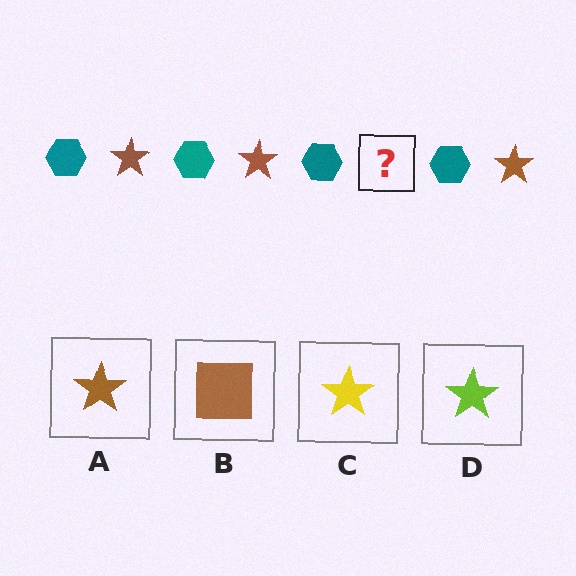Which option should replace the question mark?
Option A.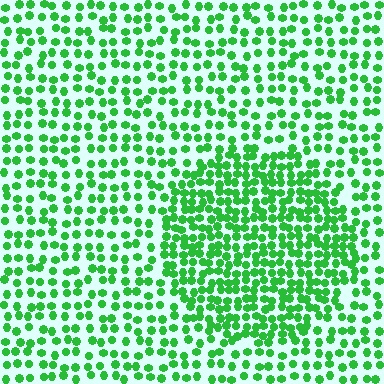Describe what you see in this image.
The image contains small green elements arranged at two different densities. A circle-shaped region is visible where the elements are more densely packed than the surrounding area.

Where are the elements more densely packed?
The elements are more densely packed inside the circle boundary.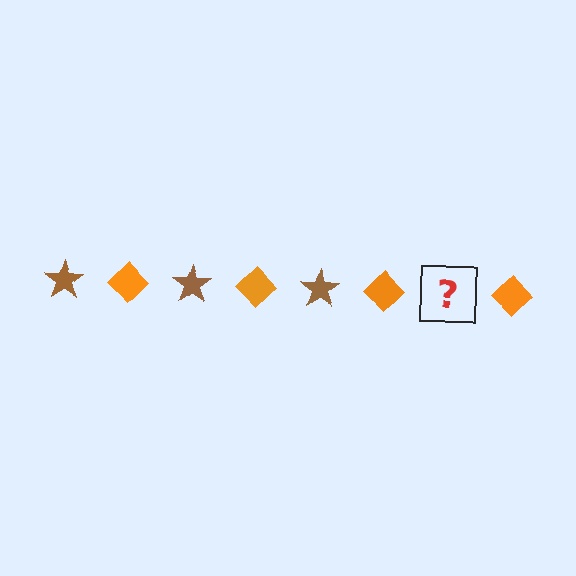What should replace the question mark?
The question mark should be replaced with a brown star.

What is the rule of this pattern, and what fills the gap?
The rule is that the pattern alternates between brown star and orange diamond. The gap should be filled with a brown star.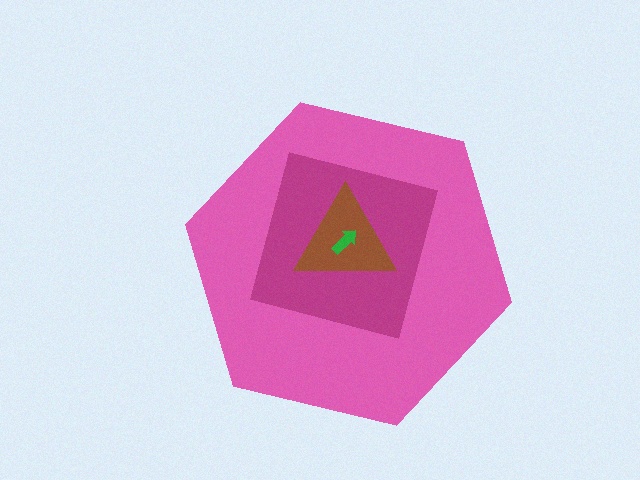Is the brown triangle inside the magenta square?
Yes.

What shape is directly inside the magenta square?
The brown triangle.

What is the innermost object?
The green arrow.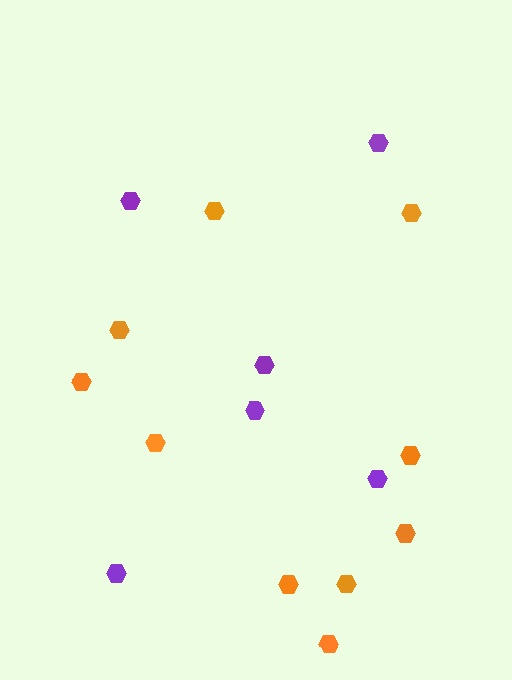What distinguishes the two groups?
There are 2 groups: one group of orange hexagons (10) and one group of purple hexagons (6).